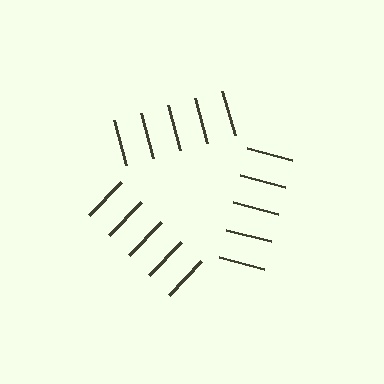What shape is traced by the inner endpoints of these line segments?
An illusory triangle — the line segments terminate on its edges but no continuous stroke is drawn.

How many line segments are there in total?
15 — 5 along each of the 3 edges.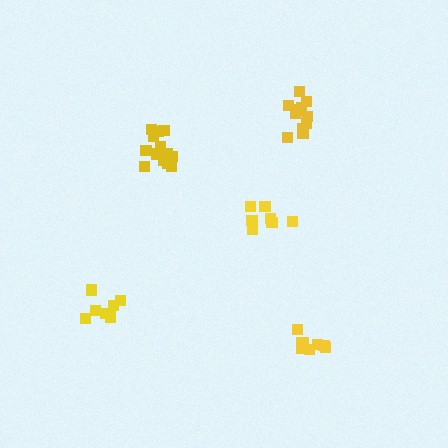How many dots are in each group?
Group 1: 7 dots, Group 2: 13 dots, Group 3: 7 dots, Group 4: 12 dots, Group 5: 8 dots (47 total).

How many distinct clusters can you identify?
There are 5 distinct clusters.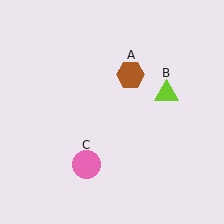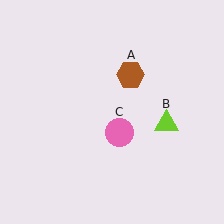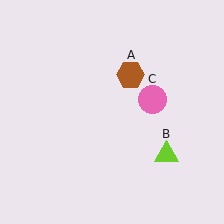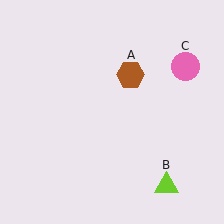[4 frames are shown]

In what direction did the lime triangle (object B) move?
The lime triangle (object B) moved down.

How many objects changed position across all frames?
2 objects changed position: lime triangle (object B), pink circle (object C).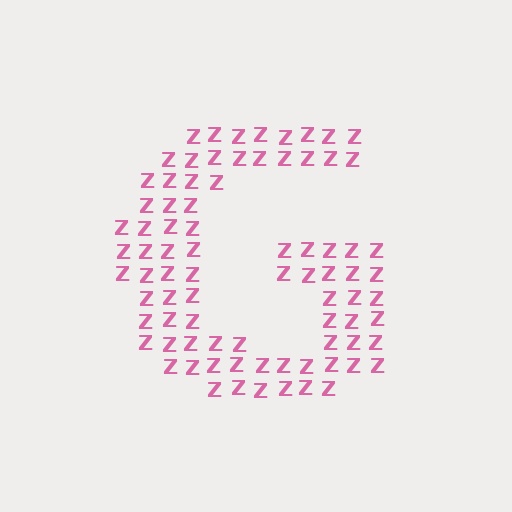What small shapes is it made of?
It is made of small letter Z's.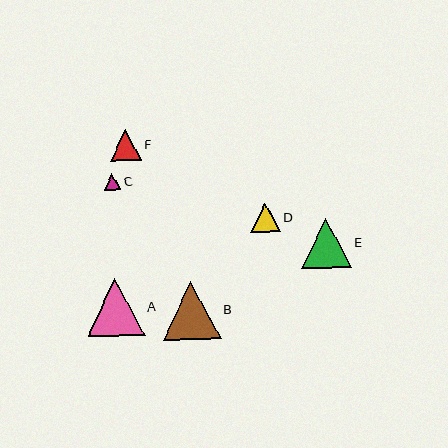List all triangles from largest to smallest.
From largest to smallest: B, A, E, F, D, C.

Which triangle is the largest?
Triangle B is the largest with a size of approximately 58 pixels.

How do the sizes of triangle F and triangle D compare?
Triangle F and triangle D are approximately the same size.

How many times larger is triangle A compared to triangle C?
Triangle A is approximately 3.5 times the size of triangle C.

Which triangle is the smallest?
Triangle C is the smallest with a size of approximately 17 pixels.